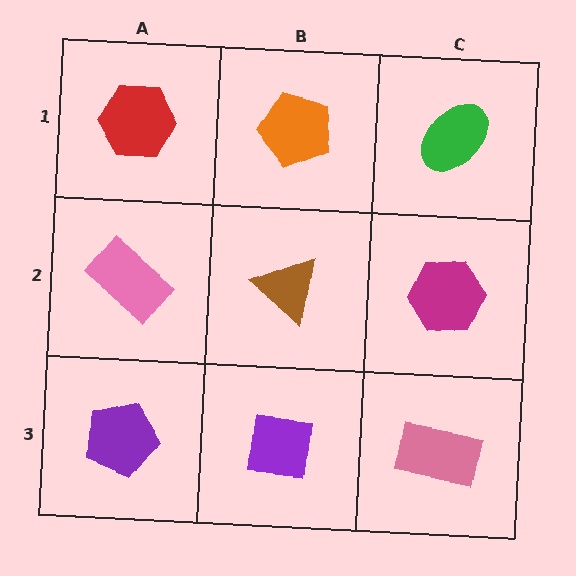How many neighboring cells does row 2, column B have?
4.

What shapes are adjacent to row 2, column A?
A red hexagon (row 1, column A), a purple pentagon (row 3, column A), a brown triangle (row 2, column B).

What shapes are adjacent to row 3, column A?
A pink rectangle (row 2, column A), a purple square (row 3, column B).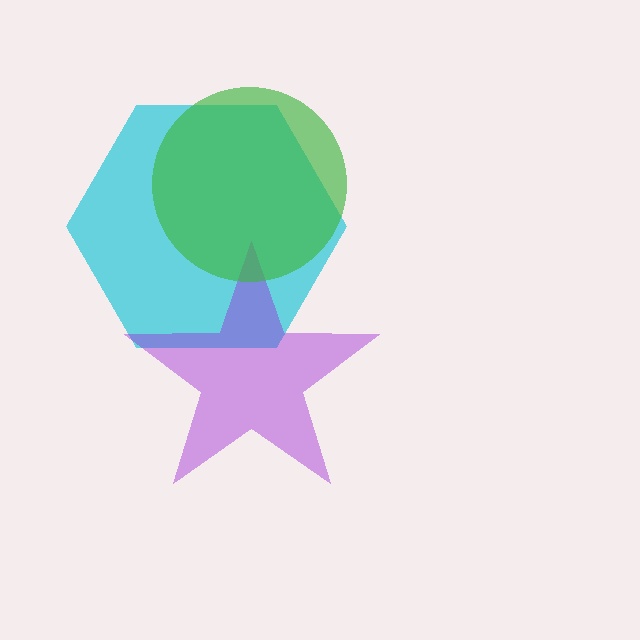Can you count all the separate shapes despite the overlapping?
Yes, there are 3 separate shapes.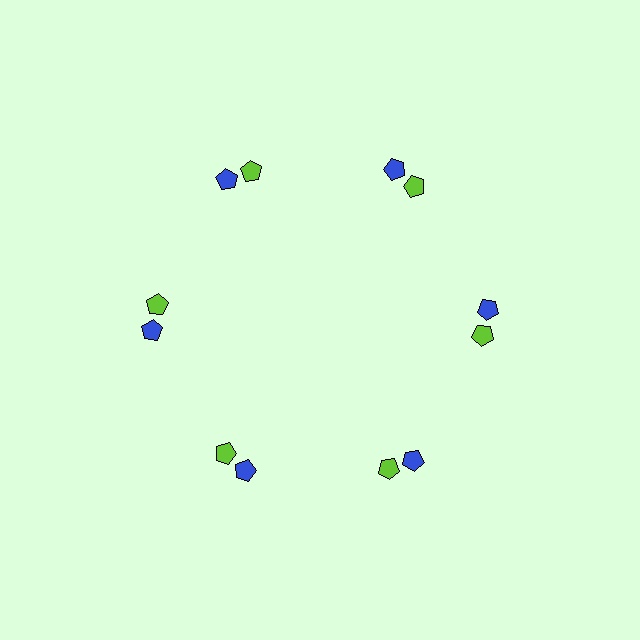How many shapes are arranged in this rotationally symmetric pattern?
There are 12 shapes, arranged in 6 groups of 2.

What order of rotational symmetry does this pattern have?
This pattern has 6-fold rotational symmetry.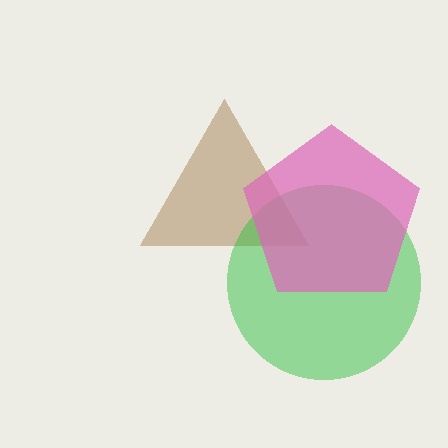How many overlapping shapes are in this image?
There are 3 overlapping shapes in the image.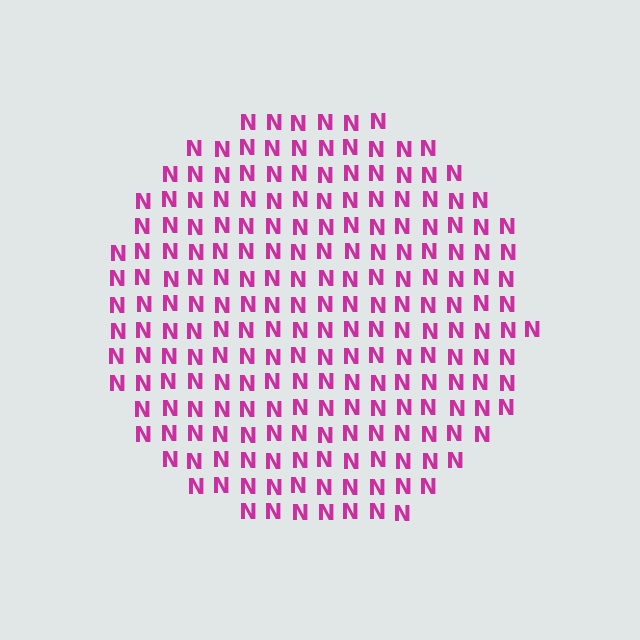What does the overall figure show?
The overall figure shows a circle.